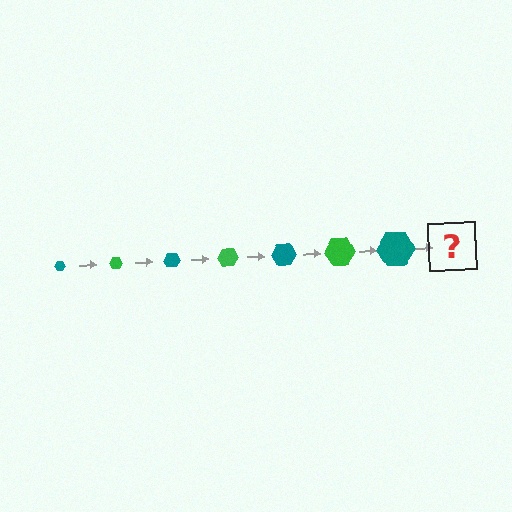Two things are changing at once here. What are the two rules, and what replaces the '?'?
The two rules are that the hexagon grows larger each step and the color cycles through teal and green. The '?' should be a green hexagon, larger than the previous one.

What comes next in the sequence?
The next element should be a green hexagon, larger than the previous one.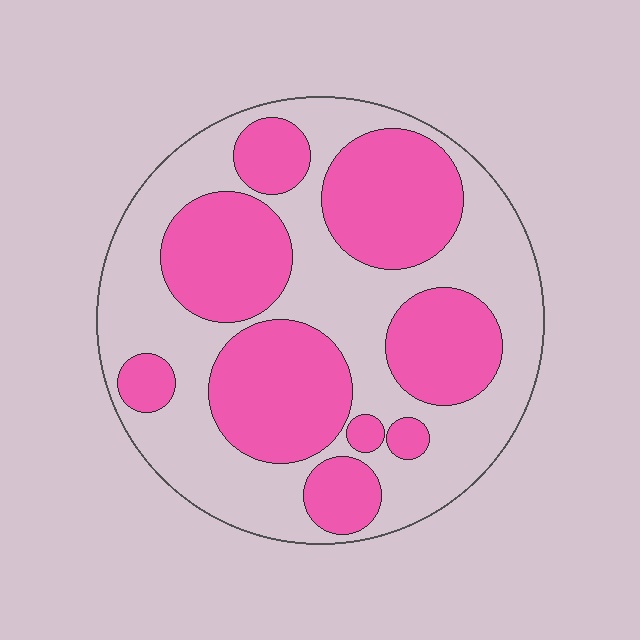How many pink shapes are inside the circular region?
9.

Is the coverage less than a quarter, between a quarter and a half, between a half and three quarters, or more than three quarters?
Between a quarter and a half.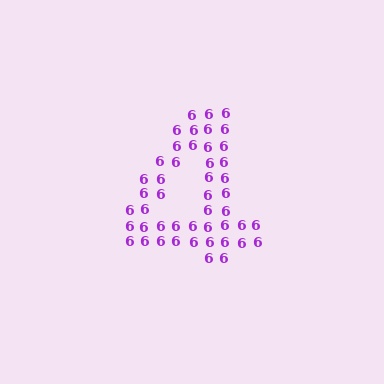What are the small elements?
The small elements are digit 6's.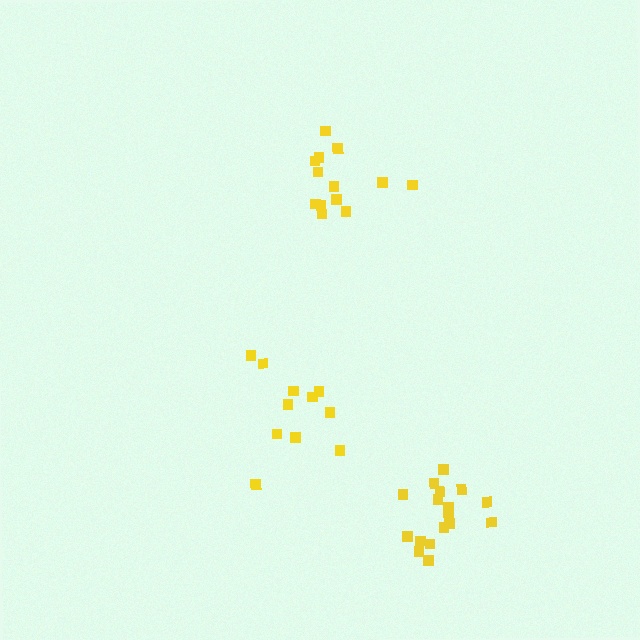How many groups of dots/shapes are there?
There are 3 groups.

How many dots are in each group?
Group 1: 13 dots, Group 2: 17 dots, Group 3: 11 dots (41 total).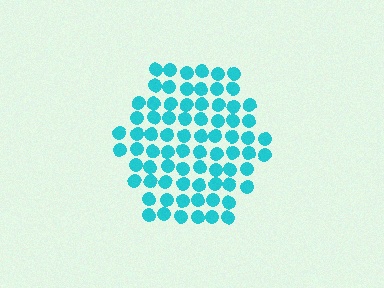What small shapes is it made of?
It is made of small circles.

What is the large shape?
The large shape is a hexagon.